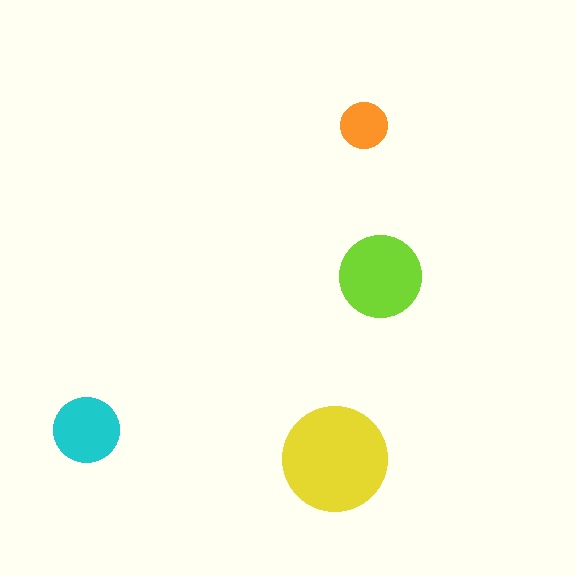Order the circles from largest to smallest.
the yellow one, the lime one, the cyan one, the orange one.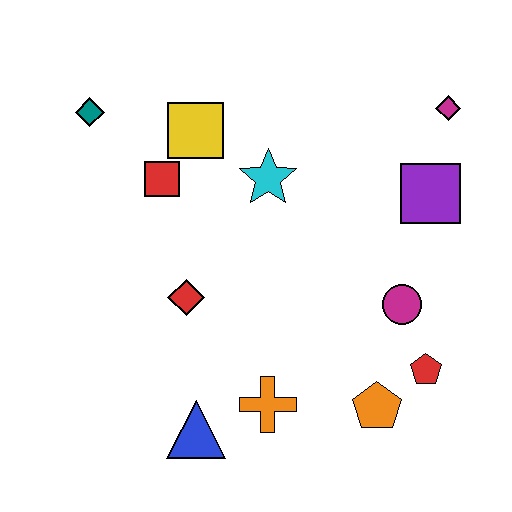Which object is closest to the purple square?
The magenta diamond is closest to the purple square.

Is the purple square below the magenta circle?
No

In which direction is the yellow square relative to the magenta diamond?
The yellow square is to the left of the magenta diamond.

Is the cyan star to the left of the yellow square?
No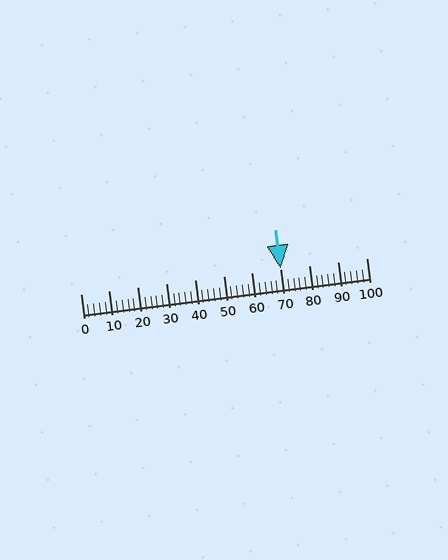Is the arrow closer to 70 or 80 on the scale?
The arrow is closer to 70.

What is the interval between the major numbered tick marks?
The major tick marks are spaced 10 units apart.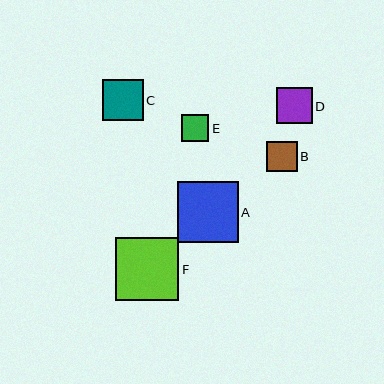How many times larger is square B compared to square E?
Square B is approximately 1.1 times the size of square E.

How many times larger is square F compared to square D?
Square F is approximately 1.7 times the size of square D.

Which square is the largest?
Square F is the largest with a size of approximately 63 pixels.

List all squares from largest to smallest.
From largest to smallest: F, A, C, D, B, E.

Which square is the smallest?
Square E is the smallest with a size of approximately 27 pixels.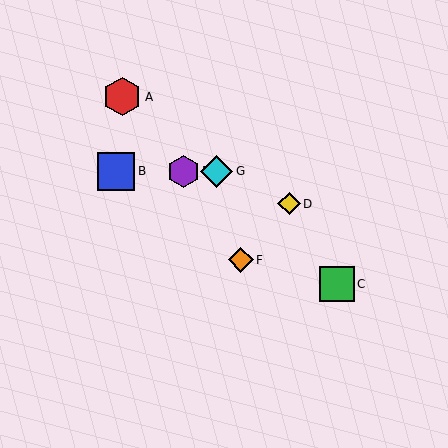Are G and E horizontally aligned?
Yes, both are at y≈171.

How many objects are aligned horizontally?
3 objects (B, E, G) are aligned horizontally.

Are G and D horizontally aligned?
No, G is at y≈171 and D is at y≈204.